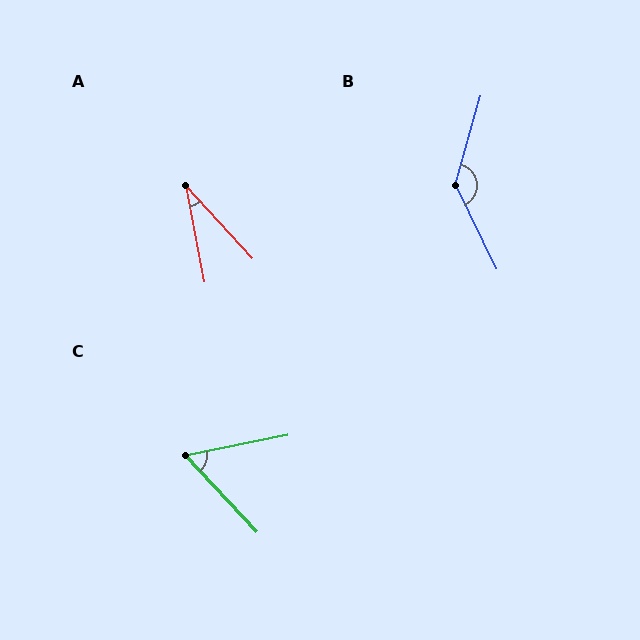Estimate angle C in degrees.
Approximately 58 degrees.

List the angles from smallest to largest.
A (32°), C (58°), B (138°).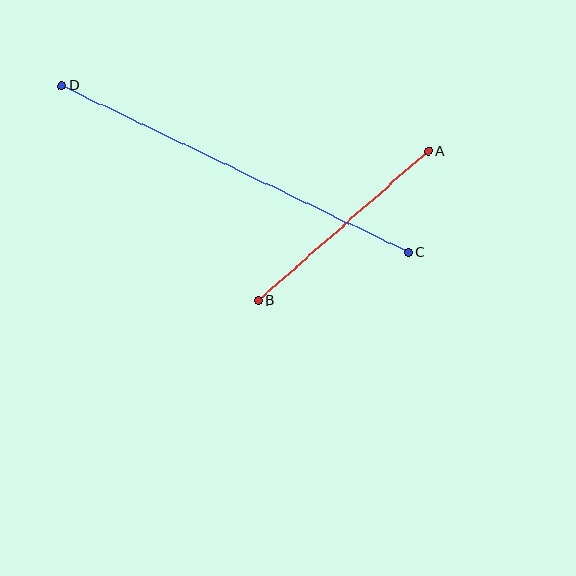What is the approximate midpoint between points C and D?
The midpoint is at approximately (235, 169) pixels.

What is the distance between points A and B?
The distance is approximately 226 pixels.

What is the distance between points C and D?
The distance is approximately 385 pixels.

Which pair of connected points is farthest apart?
Points C and D are farthest apart.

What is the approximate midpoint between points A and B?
The midpoint is at approximately (343, 226) pixels.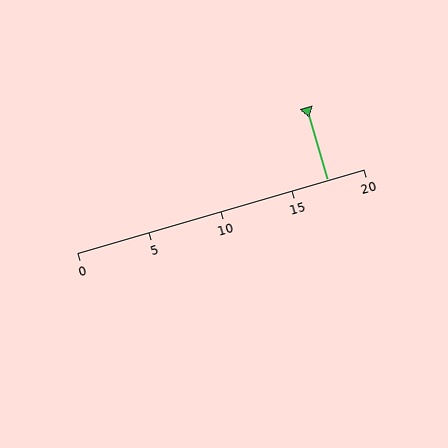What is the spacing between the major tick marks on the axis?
The major ticks are spaced 5 apart.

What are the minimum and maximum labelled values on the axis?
The axis runs from 0 to 20.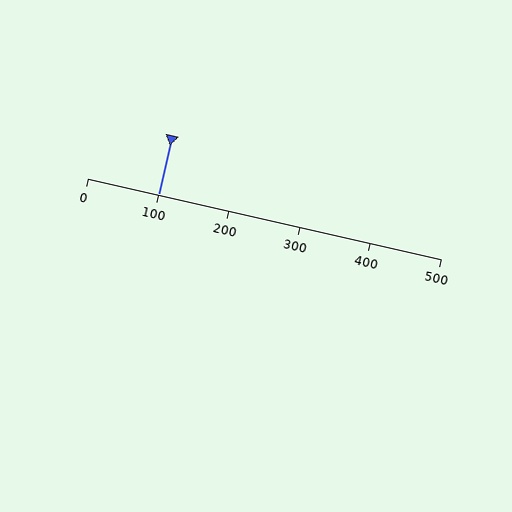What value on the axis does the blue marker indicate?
The marker indicates approximately 100.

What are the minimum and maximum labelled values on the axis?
The axis runs from 0 to 500.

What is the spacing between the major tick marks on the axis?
The major ticks are spaced 100 apart.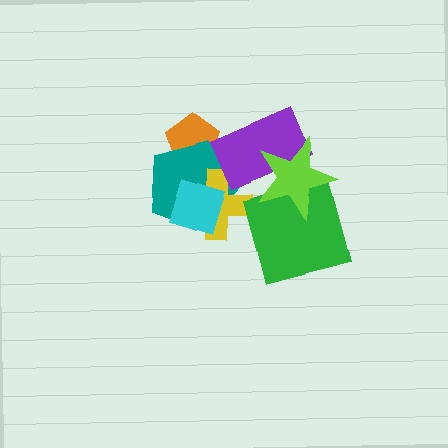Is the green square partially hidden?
Yes, it is partially covered by another shape.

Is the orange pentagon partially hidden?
Yes, it is partially covered by another shape.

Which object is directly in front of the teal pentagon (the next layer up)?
The yellow cross is directly in front of the teal pentagon.